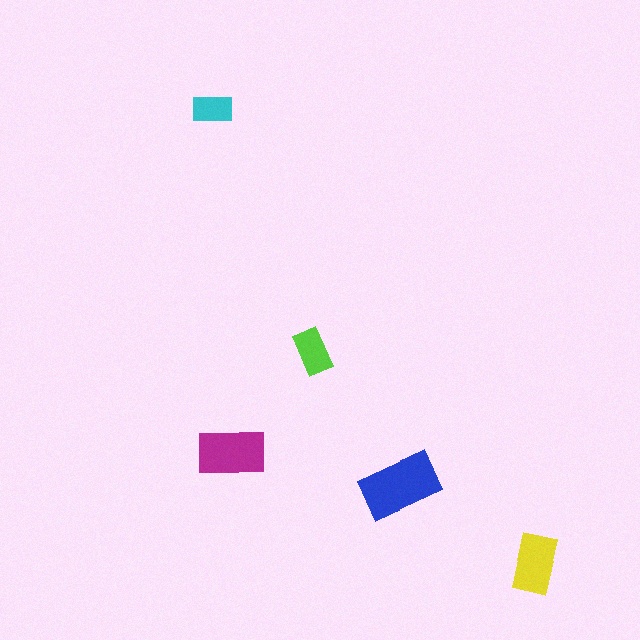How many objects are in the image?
There are 5 objects in the image.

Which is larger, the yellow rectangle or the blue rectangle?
The blue one.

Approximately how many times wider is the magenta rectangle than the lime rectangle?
About 1.5 times wider.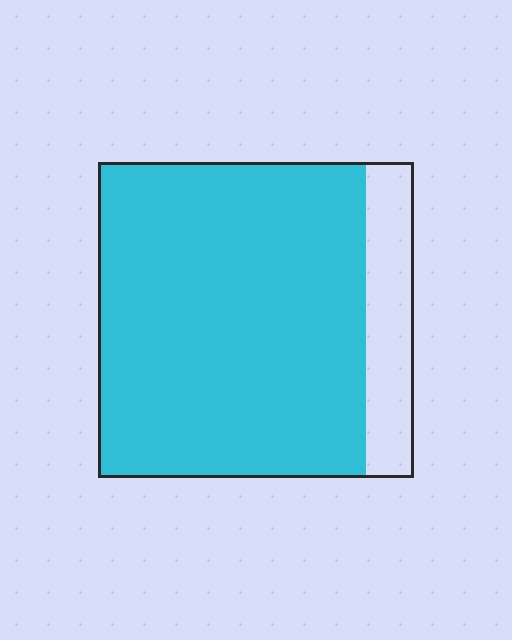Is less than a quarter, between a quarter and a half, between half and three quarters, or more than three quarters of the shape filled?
More than three quarters.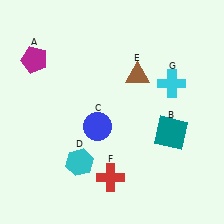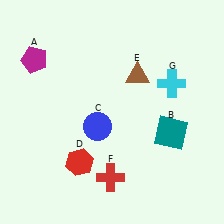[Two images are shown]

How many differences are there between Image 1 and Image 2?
There is 1 difference between the two images.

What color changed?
The hexagon (D) changed from cyan in Image 1 to red in Image 2.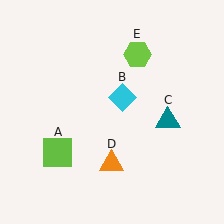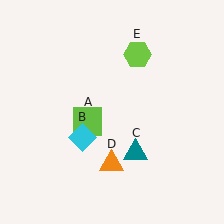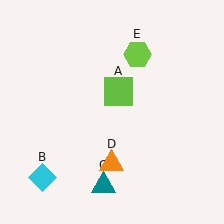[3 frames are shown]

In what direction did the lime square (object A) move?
The lime square (object A) moved up and to the right.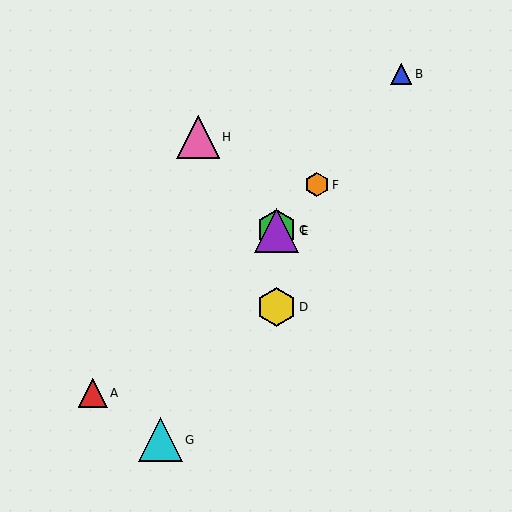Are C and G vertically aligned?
No, C is at x≈276 and G is at x≈161.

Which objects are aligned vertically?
Objects C, D, E are aligned vertically.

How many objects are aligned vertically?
3 objects (C, D, E) are aligned vertically.